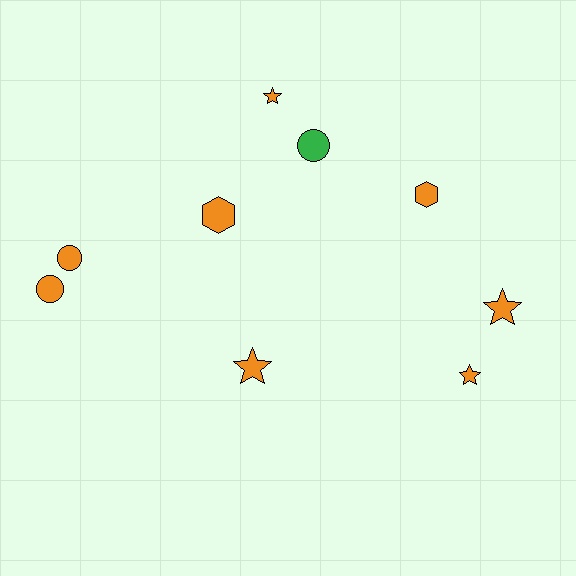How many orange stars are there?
There are 4 orange stars.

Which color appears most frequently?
Orange, with 8 objects.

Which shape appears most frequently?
Star, with 4 objects.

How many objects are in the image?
There are 9 objects.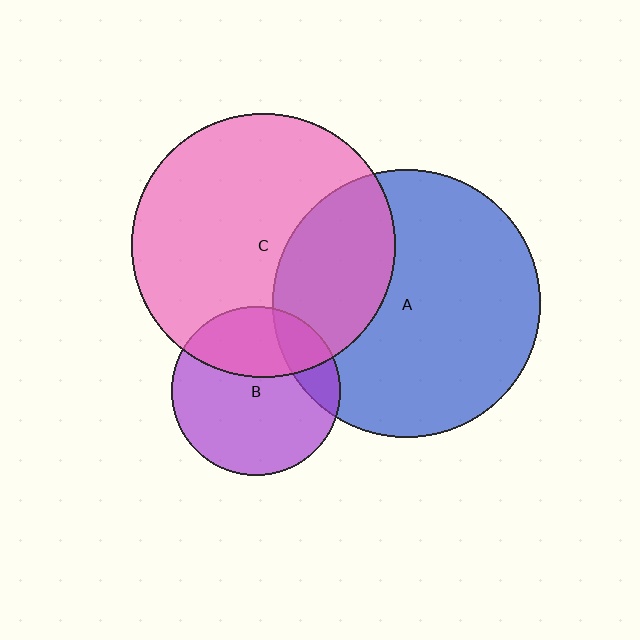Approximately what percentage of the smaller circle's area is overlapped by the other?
Approximately 15%.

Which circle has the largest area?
Circle A (blue).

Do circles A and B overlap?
Yes.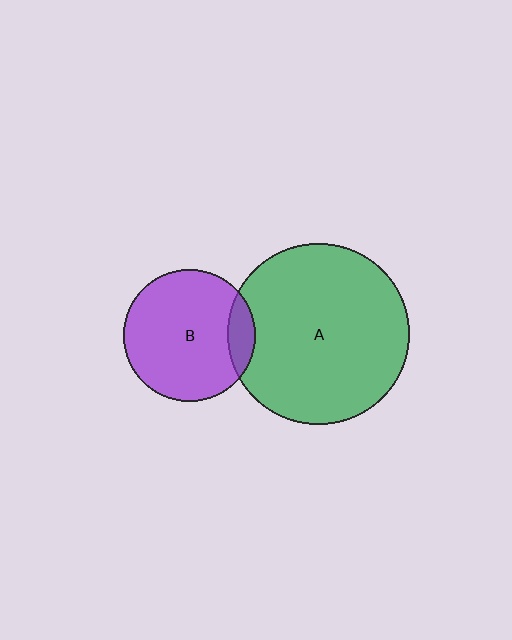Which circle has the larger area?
Circle A (green).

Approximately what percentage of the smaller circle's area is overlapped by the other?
Approximately 10%.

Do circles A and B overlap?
Yes.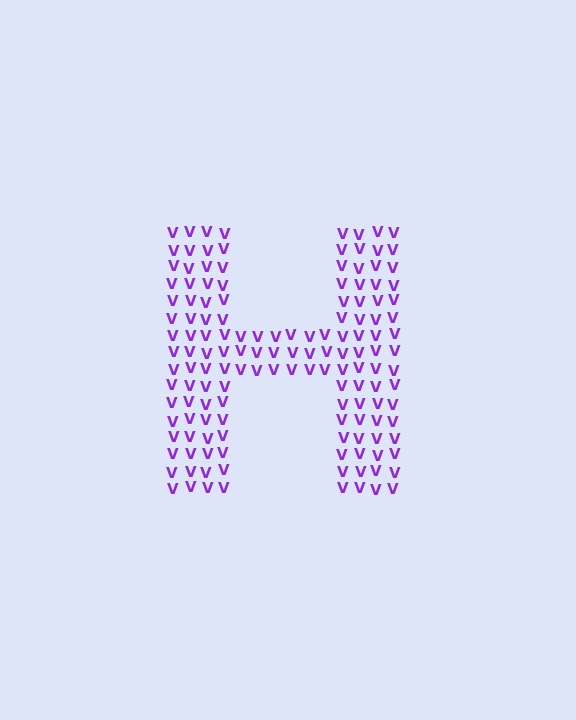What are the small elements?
The small elements are letter V's.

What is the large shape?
The large shape is the letter H.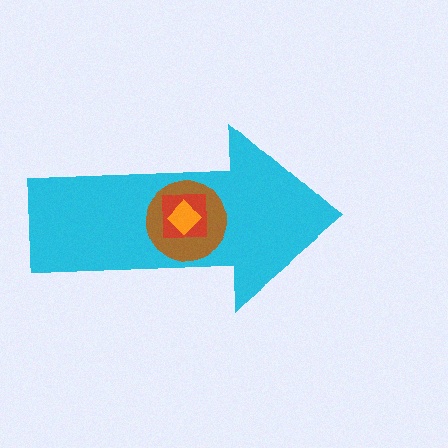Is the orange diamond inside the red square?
Yes.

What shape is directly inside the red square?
The orange diamond.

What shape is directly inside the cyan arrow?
The brown circle.